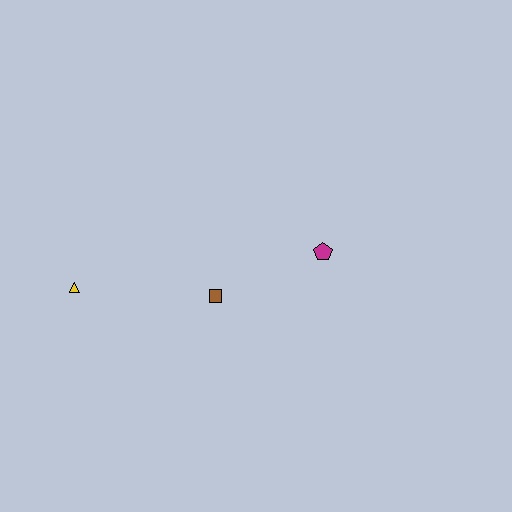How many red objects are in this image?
There are no red objects.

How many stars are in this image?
There are no stars.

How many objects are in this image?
There are 3 objects.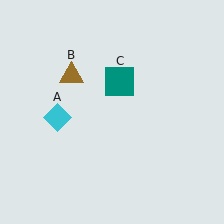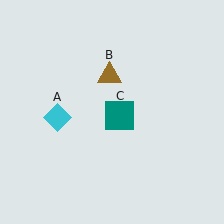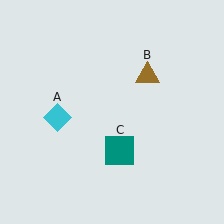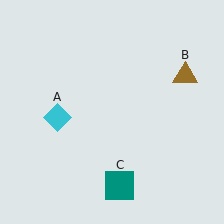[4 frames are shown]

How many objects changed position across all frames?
2 objects changed position: brown triangle (object B), teal square (object C).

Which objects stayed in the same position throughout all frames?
Cyan diamond (object A) remained stationary.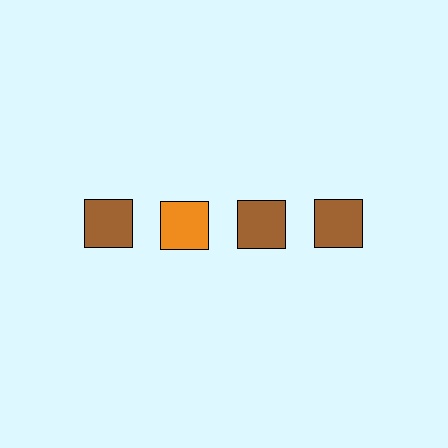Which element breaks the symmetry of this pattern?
The orange square in the top row, second from left column breaks the symmetry. All other shapes are brown squares.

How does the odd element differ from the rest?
It has a different color: orange instead of brown.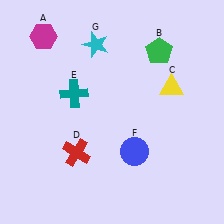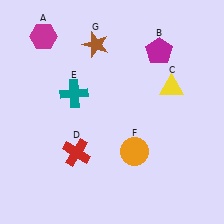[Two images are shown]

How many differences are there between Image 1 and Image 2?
There are 3 differences between the two images.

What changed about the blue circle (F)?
In Image 1, F is blue. In Image 2, it changed to orange.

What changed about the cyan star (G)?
In Image 1, G is cyan. In Image 2, it changed to brown.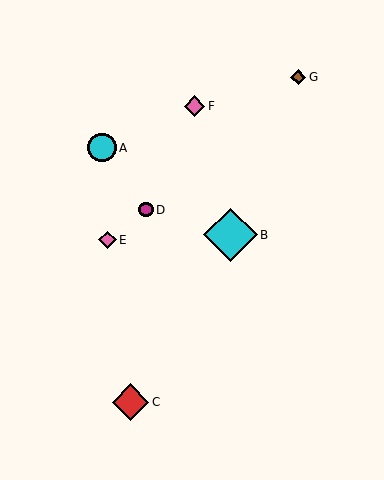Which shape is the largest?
The cyan diamond (labeled B) is the largest.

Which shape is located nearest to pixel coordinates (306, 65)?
The brown diamond (labeled G) at (298, 77) is nearest to that location.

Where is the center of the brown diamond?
The center of the brown diamond is at (298, 77).